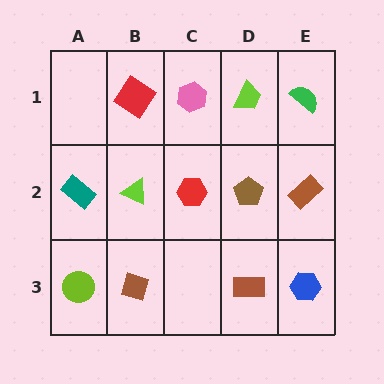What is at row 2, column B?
A lime triangle.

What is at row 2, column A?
A teal rectangle.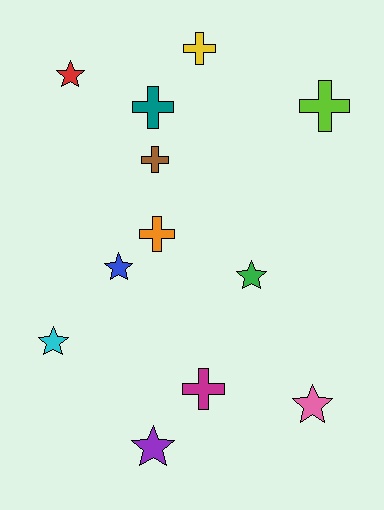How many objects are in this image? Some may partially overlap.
There are 12 objects.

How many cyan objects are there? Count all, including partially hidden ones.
There is 1 cyan object.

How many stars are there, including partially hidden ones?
There are 6 stars.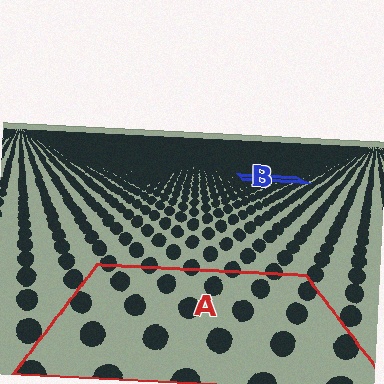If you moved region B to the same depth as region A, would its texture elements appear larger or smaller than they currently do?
They would appear larger. At a closer depth, the same texture elements are projected at a bigger on-screen size.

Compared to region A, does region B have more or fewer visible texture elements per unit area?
Region B has more texture elements per unit area — they are packed more densely because it is farther away.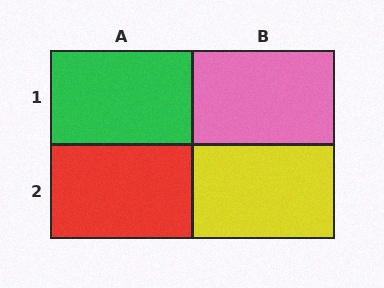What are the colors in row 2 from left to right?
Red, yellow.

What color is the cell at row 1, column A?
Green.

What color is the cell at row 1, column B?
Pink.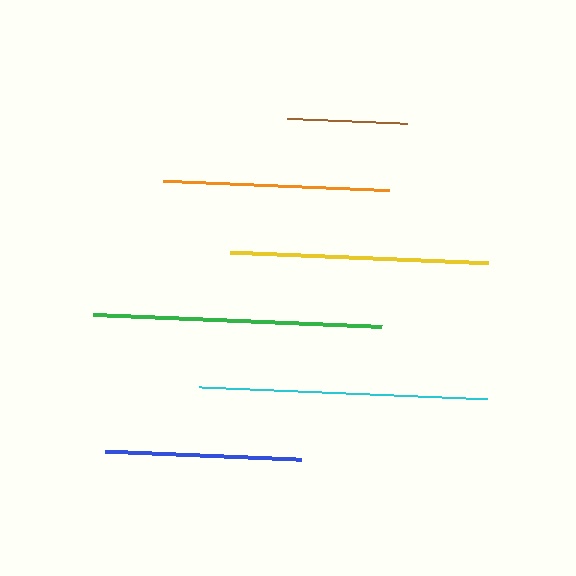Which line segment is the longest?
The green line is the longest at approximately 289 pixels.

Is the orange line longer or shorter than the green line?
The green line is longer than the orange line.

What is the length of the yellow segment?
The yellow segment is approximately 258 pixels long.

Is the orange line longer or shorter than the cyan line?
The cyan line is longer than the orange line.